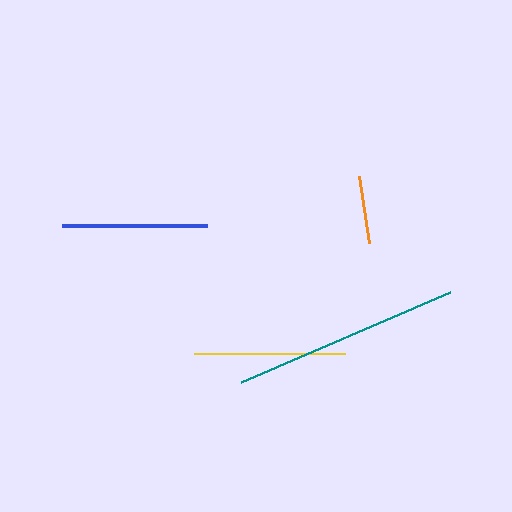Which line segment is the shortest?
The orange line is the shortest at approximately 68 pixels.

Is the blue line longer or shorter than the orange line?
The blue line is longer than the orange line.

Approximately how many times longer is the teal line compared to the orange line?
The teal line is approximately 3.3 times the length of the orange line.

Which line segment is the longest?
The teal line is the longest at approximately 227 pixels.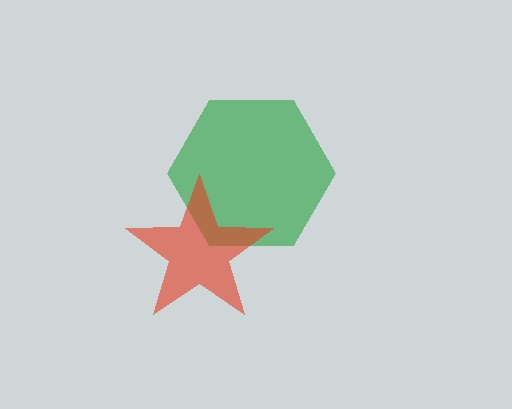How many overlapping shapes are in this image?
There are 2 overlapping shapes in the image.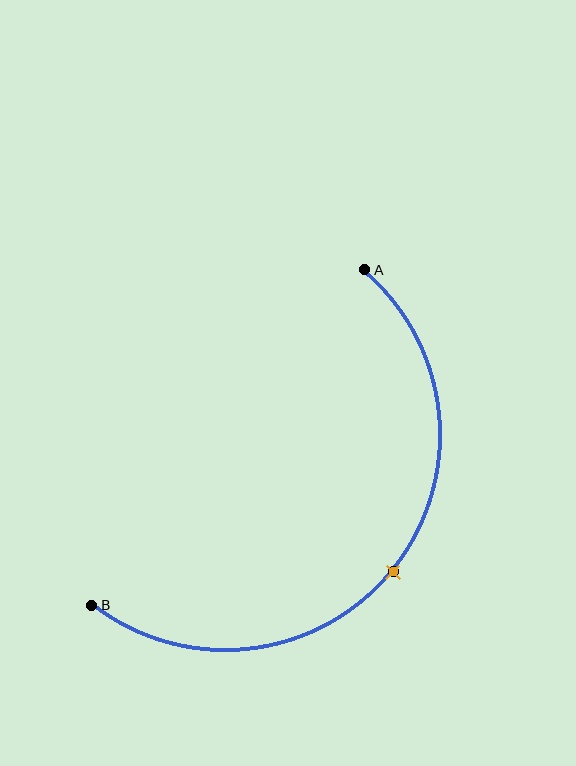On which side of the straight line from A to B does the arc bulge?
The arc bulges below and to the right of the straight line connecting A and B.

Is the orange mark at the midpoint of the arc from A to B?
Yes. The orange mark lies on the arc at equal arc-length from both A and B — it is the arc midpoint.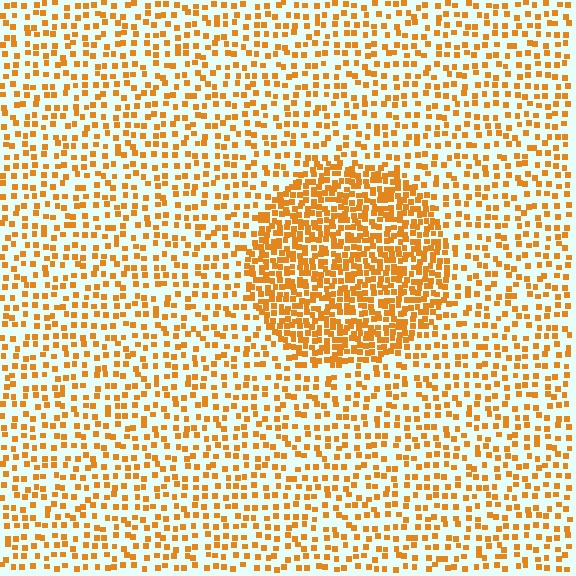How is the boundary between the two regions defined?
The boundary is defined by a change in element density (approximately 2.3x ratio). All elements are the same color, size, and shape.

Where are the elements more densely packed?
The elements are more densely packed inside the circle boundary.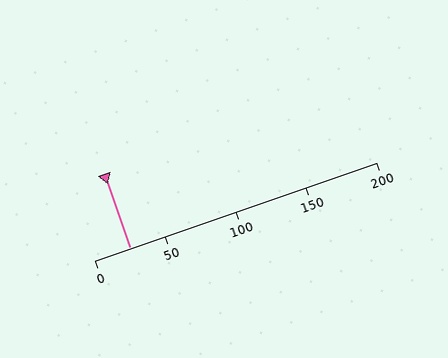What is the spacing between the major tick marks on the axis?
The major ticks are spaced 50 apart.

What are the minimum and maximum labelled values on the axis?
The axis runs from 0 to 200.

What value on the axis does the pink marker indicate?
The marker indicates approximately 25.